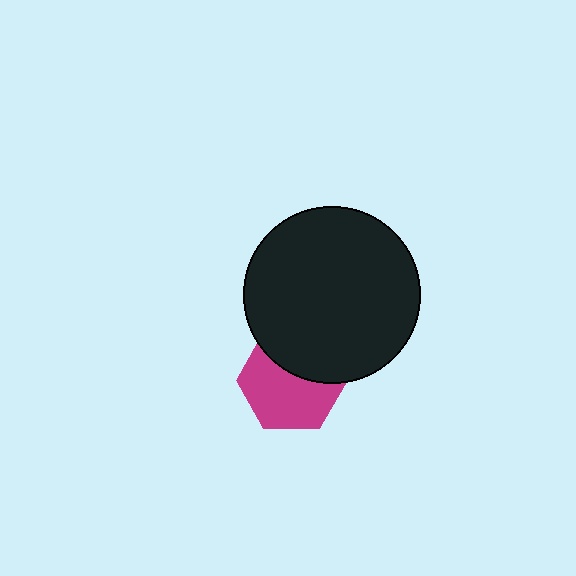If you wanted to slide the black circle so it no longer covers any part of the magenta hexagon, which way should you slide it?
Slide it up — that is the most direct way to separate the two shapes.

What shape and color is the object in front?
The object in front is a black circle.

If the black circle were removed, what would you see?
You would see the complete magenta hexagon.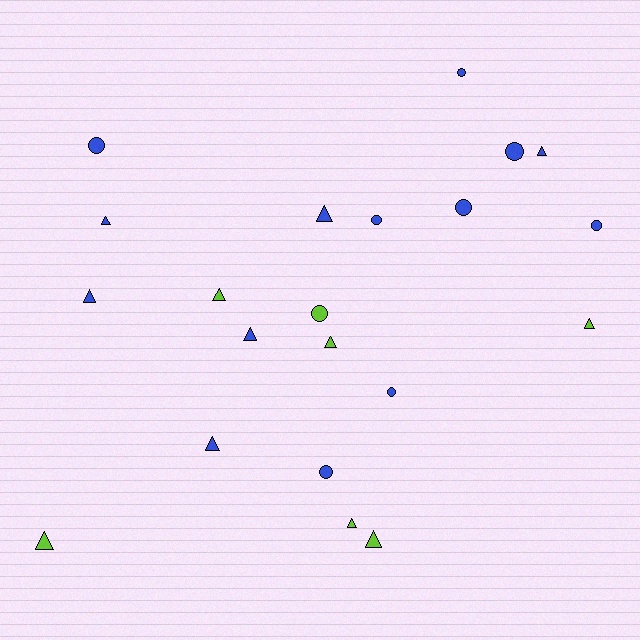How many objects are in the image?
There are 21 objects.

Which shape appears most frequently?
Triangle, with 12 objects.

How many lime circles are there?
There is 1 lime circle.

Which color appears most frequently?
Blue, with 14 objects.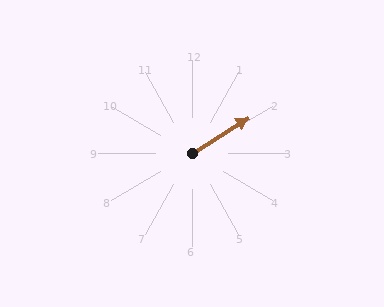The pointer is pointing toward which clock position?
Roughly 2 o'clock.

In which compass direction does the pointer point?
Northeast.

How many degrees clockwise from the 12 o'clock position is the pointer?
Approximately 57 degrees.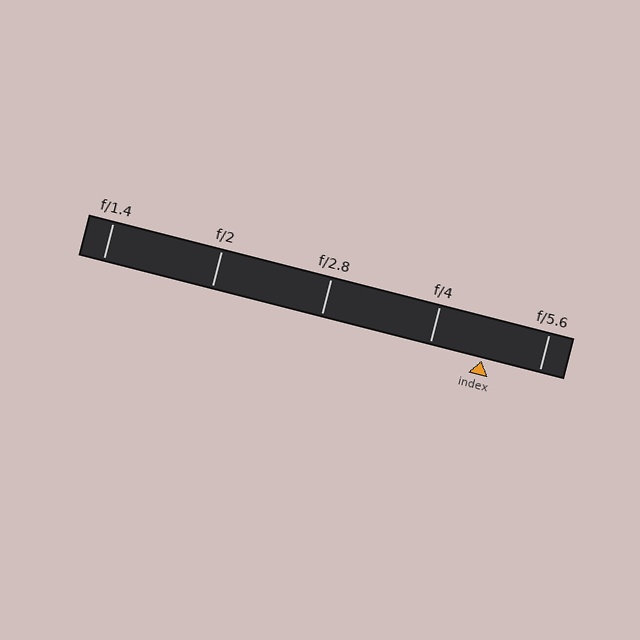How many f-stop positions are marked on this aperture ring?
There are 5 f-stop positions marked.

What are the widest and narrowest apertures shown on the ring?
The widest aperture shown is f/1.4 and the narrowest is f/5.6.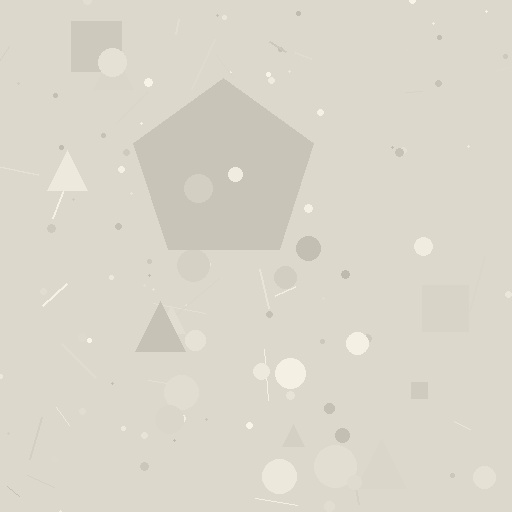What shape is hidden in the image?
A pentagon is hidden in the image.